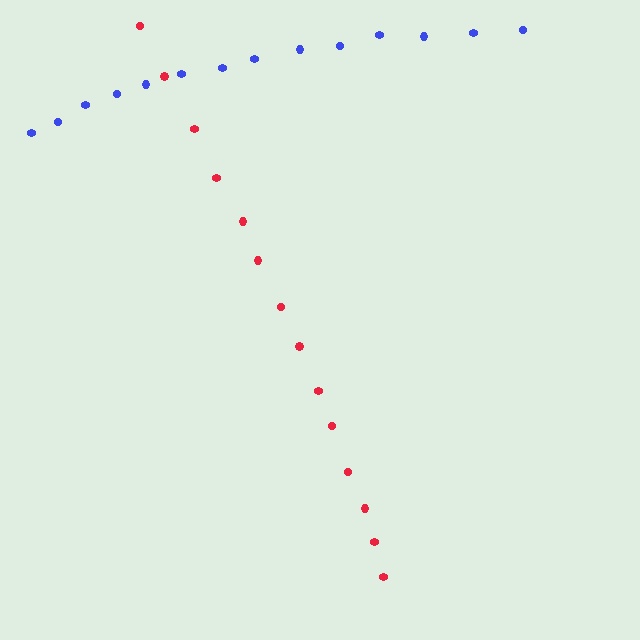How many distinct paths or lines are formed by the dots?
There are 2 distinct paths.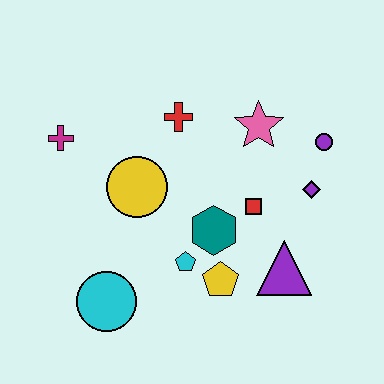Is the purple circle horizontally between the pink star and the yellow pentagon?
No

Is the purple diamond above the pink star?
No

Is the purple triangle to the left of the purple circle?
Yes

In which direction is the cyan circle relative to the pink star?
The cyan circle is below the pink star.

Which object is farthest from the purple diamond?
The magenta cross is farthest from the purple diamond.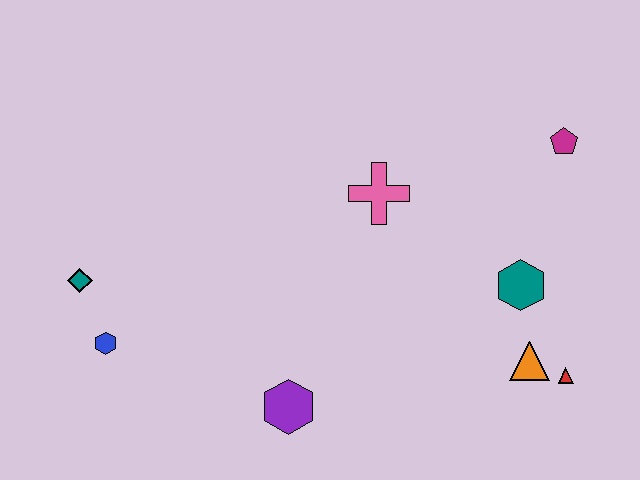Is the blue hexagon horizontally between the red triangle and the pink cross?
No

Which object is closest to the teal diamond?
The blue hexagon is closest to the teal diamond.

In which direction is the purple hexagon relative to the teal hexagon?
The purple hexagon is to the left of the teal hexagon.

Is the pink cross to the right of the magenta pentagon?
No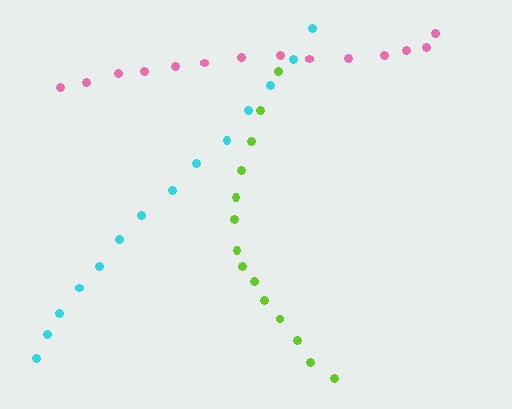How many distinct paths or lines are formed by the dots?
There are 3 distinct paths.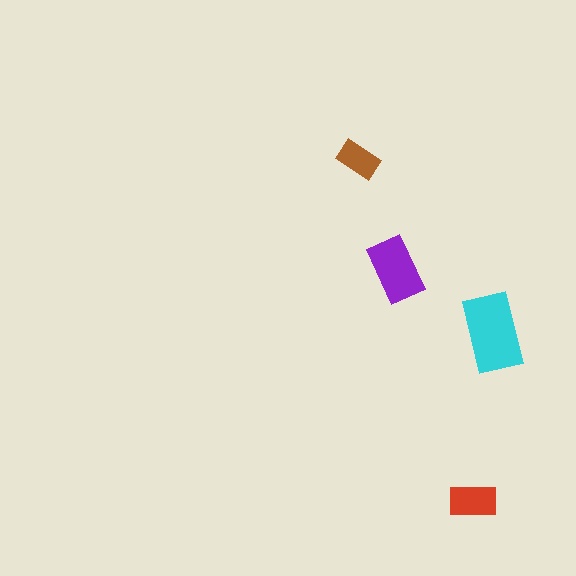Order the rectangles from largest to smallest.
the cyan one, the purple one, the red one, the brown one.